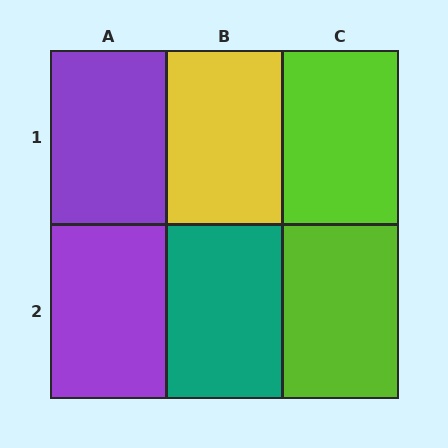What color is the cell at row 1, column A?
Purple.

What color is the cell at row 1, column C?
Lime.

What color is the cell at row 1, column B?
Yellow.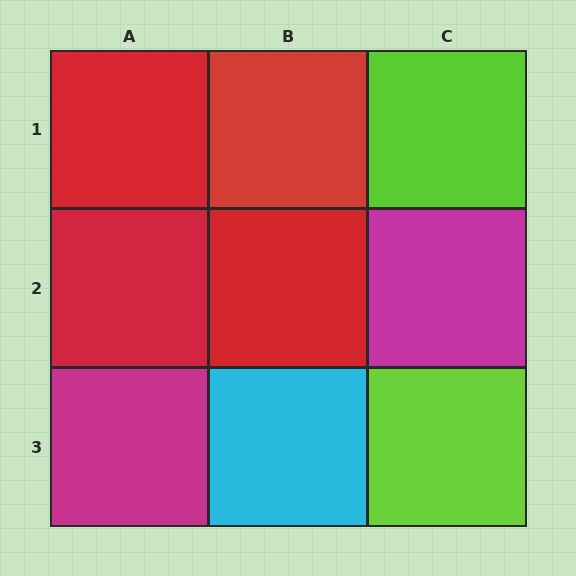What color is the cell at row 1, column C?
Lime.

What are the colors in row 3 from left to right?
Magenta, cyan, lime.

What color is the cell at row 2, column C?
Magenta.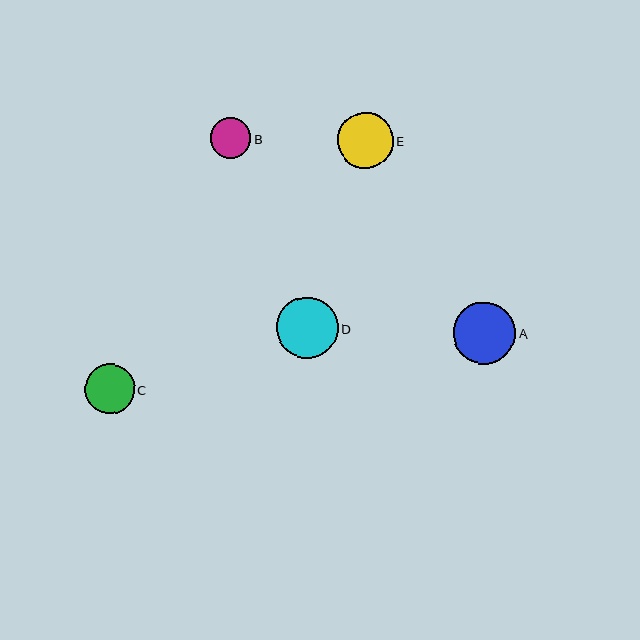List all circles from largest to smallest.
From largest to smallest: A, D, E, C, B.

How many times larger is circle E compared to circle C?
Circle E is approximately 1.1 times the size of circle C.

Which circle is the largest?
Circle A is the largest with a size of approximately 62 pixels.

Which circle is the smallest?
Circle B is the smallest with a size of approximately 40 pixels.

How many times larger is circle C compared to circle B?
Circle C is approximately 1.2 times the size of circle B.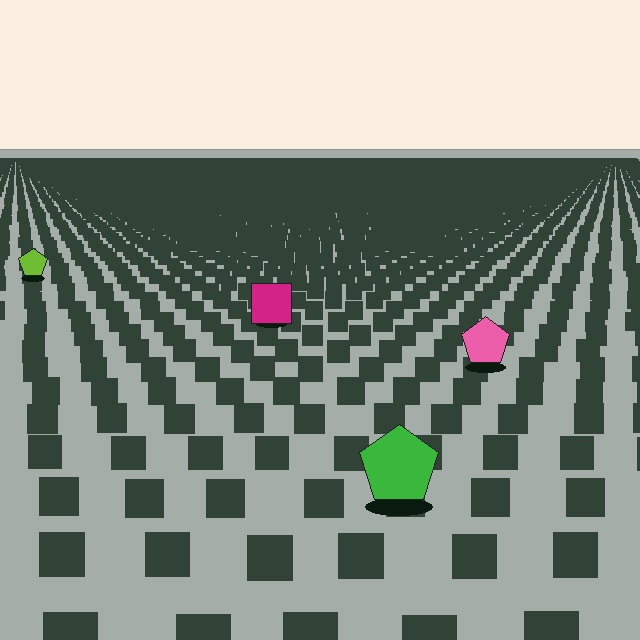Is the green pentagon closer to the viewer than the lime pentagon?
Yes. The green pentagon is closer — you can tell from the texture gradient: the ground texture is coarser near it.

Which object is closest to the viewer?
The green pentagon is closest. The texture marks near it are larger and more spread out.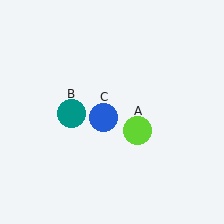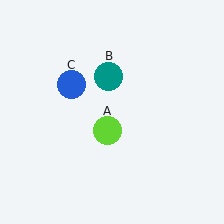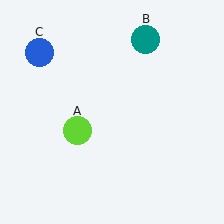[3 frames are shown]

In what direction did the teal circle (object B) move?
The teal circle (object B) moved up and to the right.